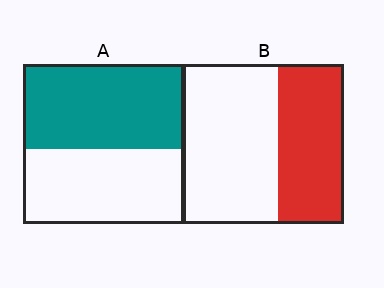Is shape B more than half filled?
No.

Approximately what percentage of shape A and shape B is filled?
A is approximately 55% and B is approximately 40%.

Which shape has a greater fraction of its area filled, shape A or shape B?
Shape A.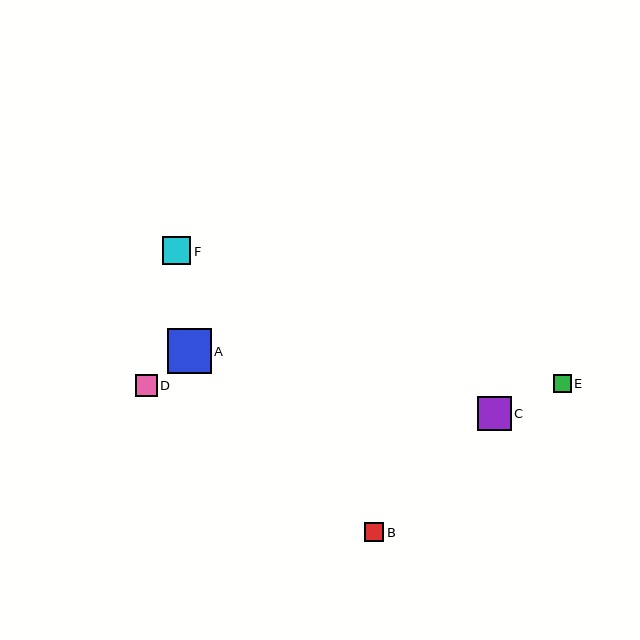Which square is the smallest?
Square E is the smallest with a size of approximately 17 pixels.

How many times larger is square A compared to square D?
Square A is approximately 2.0 times the size of square D.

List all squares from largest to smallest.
From largest to smallest: A, C, F, D, B, E.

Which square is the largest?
Square A is the largest with a size of approximately 44 pixels.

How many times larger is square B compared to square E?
Square B is approximately 1.1 times the size of square E.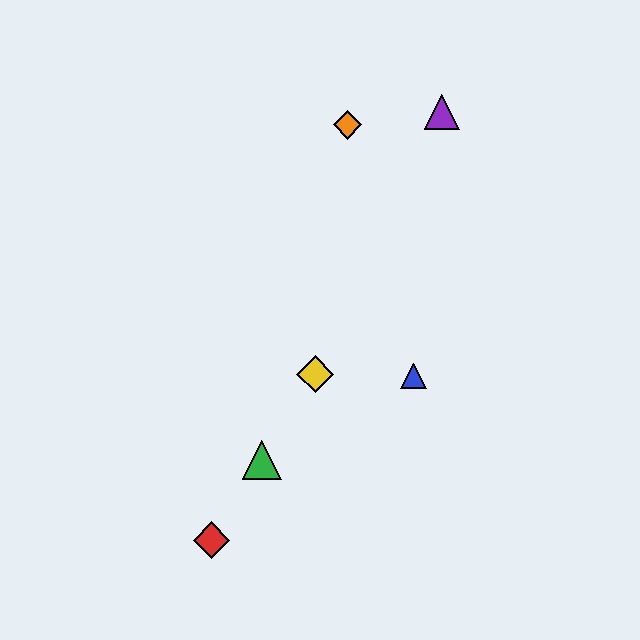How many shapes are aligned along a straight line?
3 shapes (the red diamond, the green triangle, the yellow diamond) are aligned along a straight line.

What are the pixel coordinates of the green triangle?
The green triangle is at (262, 460).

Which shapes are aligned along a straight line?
The red diamond, the green triangle, the yellow diamond are aligned along a straight line.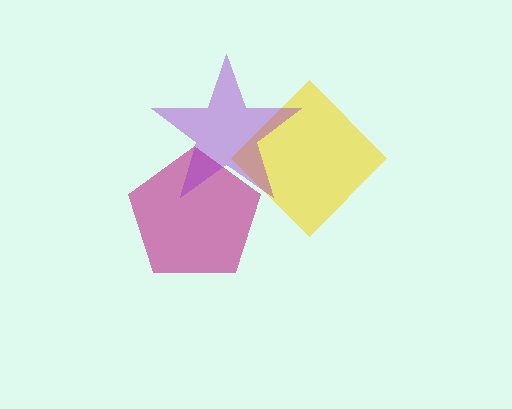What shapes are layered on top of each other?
The layered shapes are: a magenta pentagon, a yellow diamond, a purple star.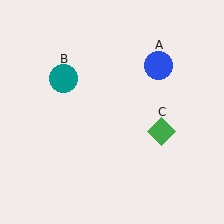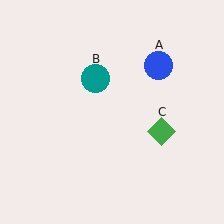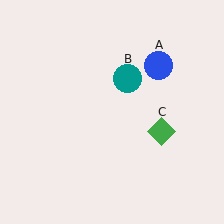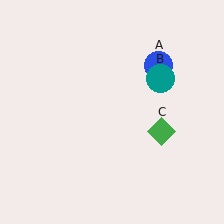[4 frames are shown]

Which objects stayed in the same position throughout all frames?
Blue circle (object A) and green diamond (object C) remained stationary.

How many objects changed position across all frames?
1 object changed position: teal circle (object B).